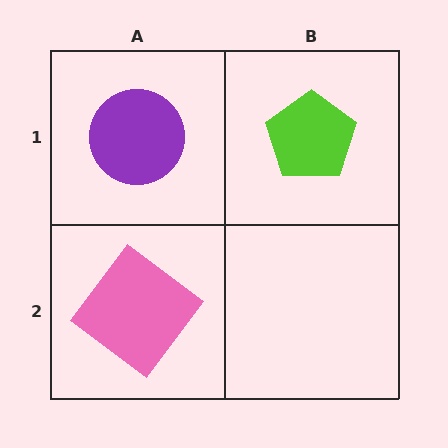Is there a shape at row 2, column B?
No, that cell is empty.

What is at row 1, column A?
A purple circle.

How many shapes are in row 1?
2 shapes.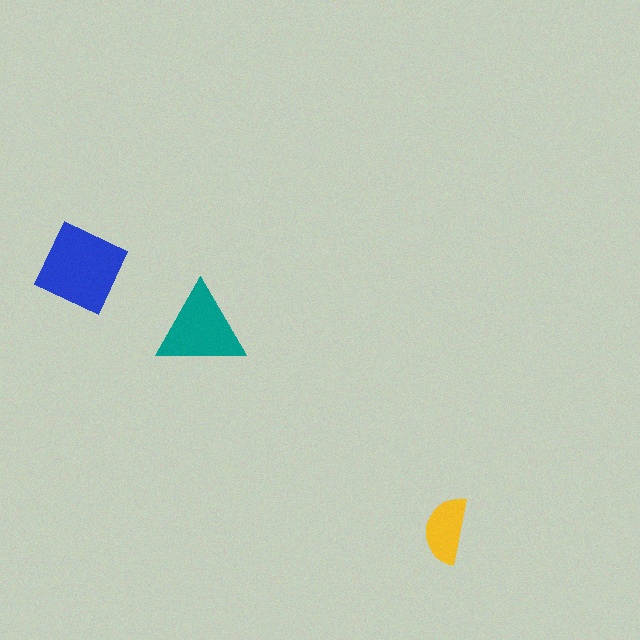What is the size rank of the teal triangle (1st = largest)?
2nd.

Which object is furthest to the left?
The blue square is leftmost.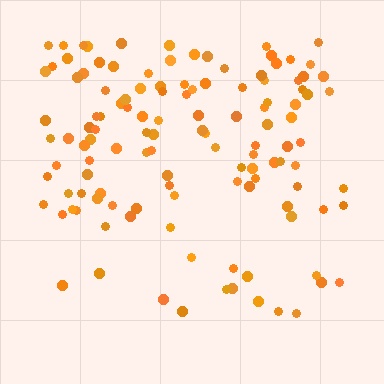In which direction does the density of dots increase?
From bottom to top, with the top side densest.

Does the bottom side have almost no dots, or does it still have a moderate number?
Still a moderate number, just noticeably fewer than the top.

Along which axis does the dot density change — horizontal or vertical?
Vertical.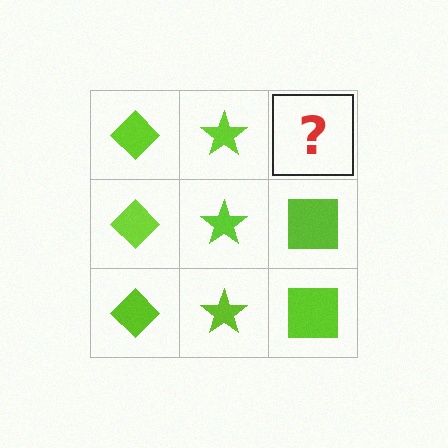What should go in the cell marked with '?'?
The missing cell should contain a lime square.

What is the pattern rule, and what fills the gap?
The rule is that each column has a consistent shape. The gap should be filled with a lime square.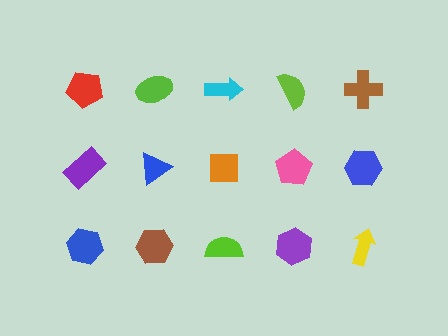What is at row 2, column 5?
A blue hexagon.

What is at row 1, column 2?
A lime ellipse.